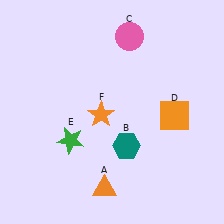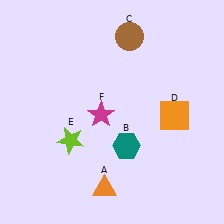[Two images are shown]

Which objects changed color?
C changed from pink to brown. E changed from green to lime. F changed from orange to magenta.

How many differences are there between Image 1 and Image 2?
There are 3 differences between the two images.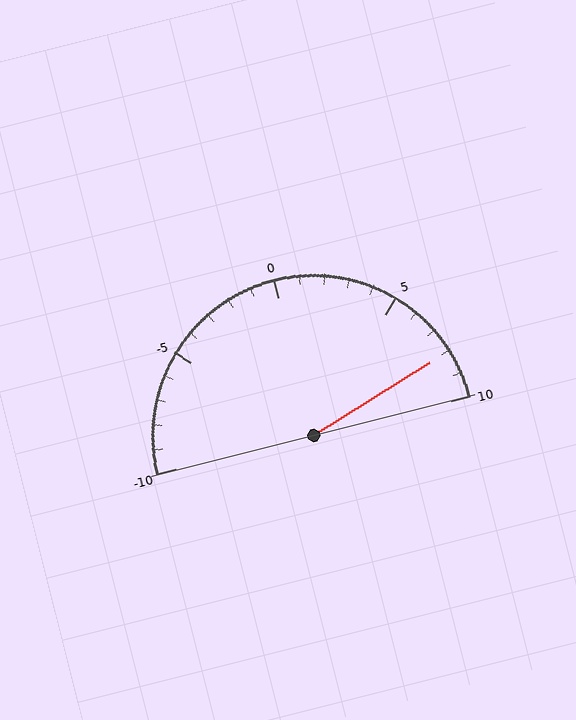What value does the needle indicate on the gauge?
The needle indicates approximately 8.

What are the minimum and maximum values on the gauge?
The gauge ranges from -10 to 10.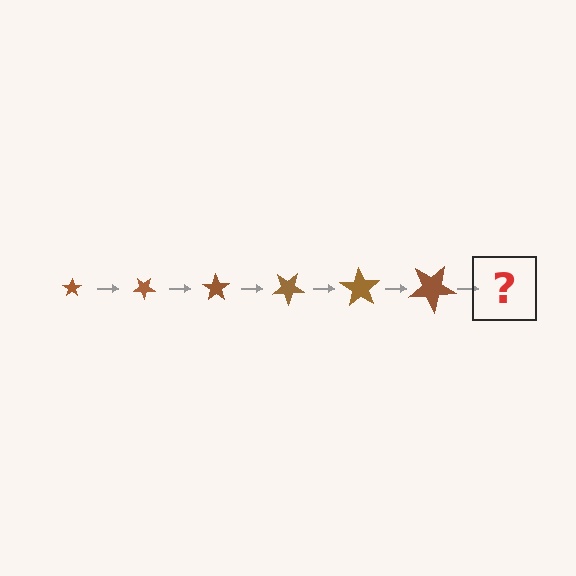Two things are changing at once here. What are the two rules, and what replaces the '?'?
The two rules are that the star grows larger each step and it rotates 35 degrees each step. The '?' should be a star, larger than the previous one and rotated 210 degrees from the start.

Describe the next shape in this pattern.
It should be a star, larger than the previous one and rotated 210 degrees from the start.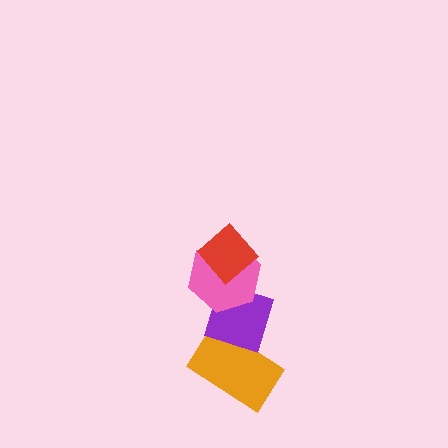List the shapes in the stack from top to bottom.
From top to bottom: the red diamond, the pink hexagon, the purple diamond, the orange rectangle.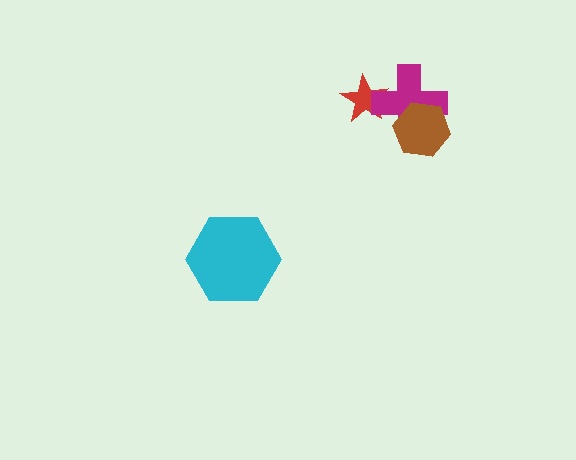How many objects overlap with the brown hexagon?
1 object overlaps with the brown hexagon.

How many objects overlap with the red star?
1 object overlaps with the red star.